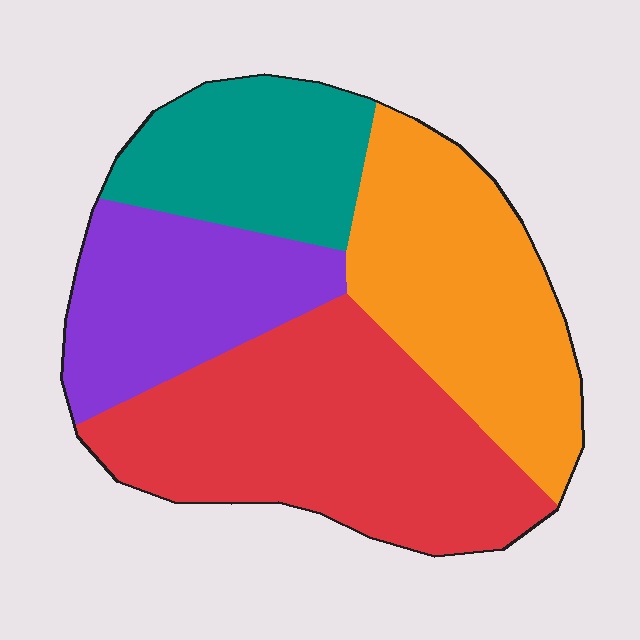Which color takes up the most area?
Red, at roughly 35%.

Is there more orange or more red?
Red.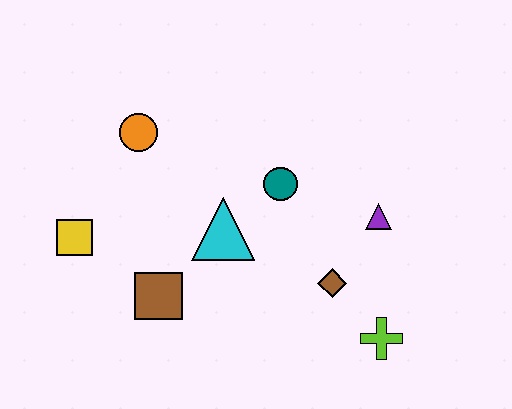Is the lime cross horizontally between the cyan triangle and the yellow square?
No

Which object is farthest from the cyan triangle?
The lime cross is farthest from the cyan triangle.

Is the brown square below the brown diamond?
Yes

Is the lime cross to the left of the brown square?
No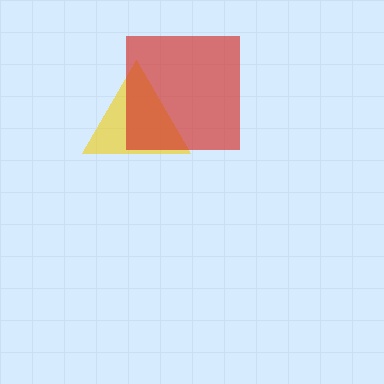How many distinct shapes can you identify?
There are 2 distinct shapes: a yellow triangle, a red square.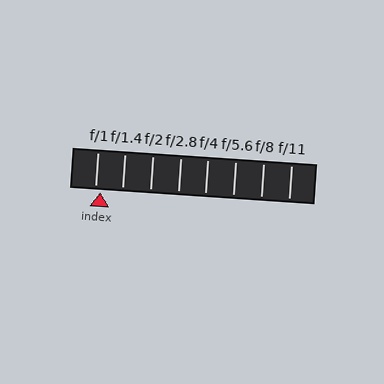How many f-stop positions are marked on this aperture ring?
There are 8 f-stop positions marked.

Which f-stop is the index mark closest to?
The index mark is closest to f/1.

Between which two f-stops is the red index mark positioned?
The index mark is between f/1 and f/1.4.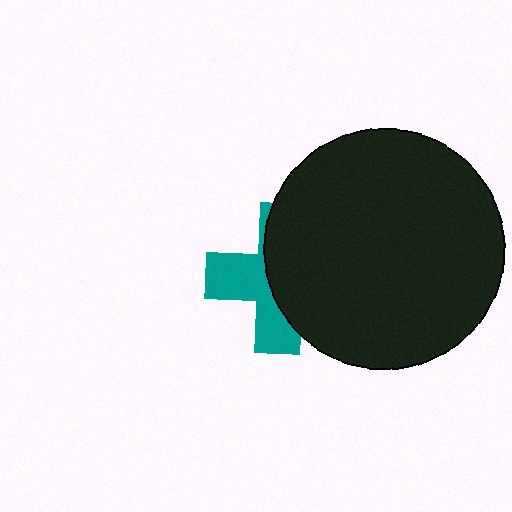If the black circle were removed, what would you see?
You would see the complete teal cross.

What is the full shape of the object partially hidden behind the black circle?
The partially hidden object is a teal cross.